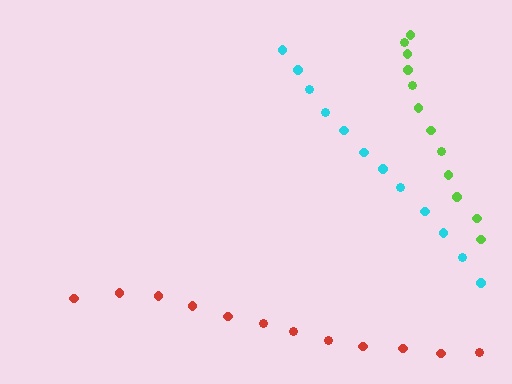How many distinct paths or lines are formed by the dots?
There are 3 distinct paths.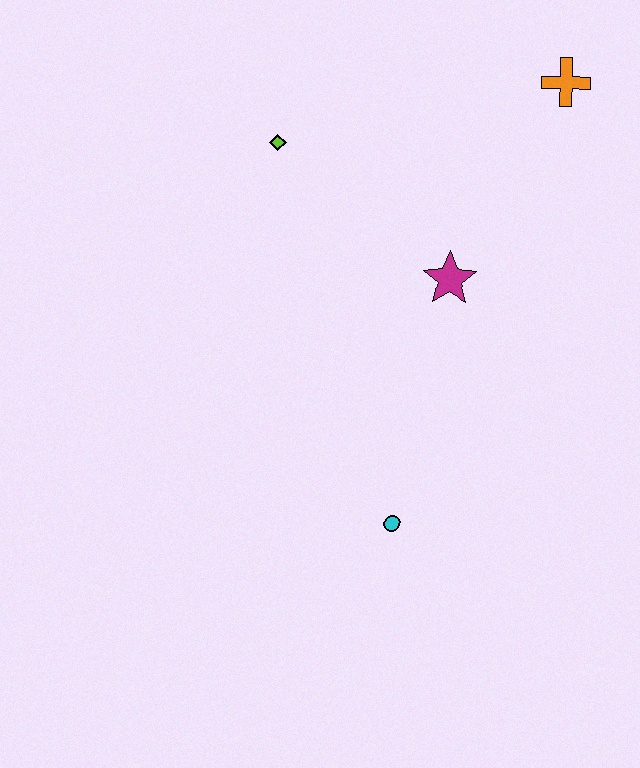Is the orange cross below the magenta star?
No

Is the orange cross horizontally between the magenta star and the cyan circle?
No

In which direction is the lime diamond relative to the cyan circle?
The lime diamond is above the cyan circle.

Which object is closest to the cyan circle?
The magenta star is closest to the cyan circle.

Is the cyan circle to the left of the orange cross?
Yes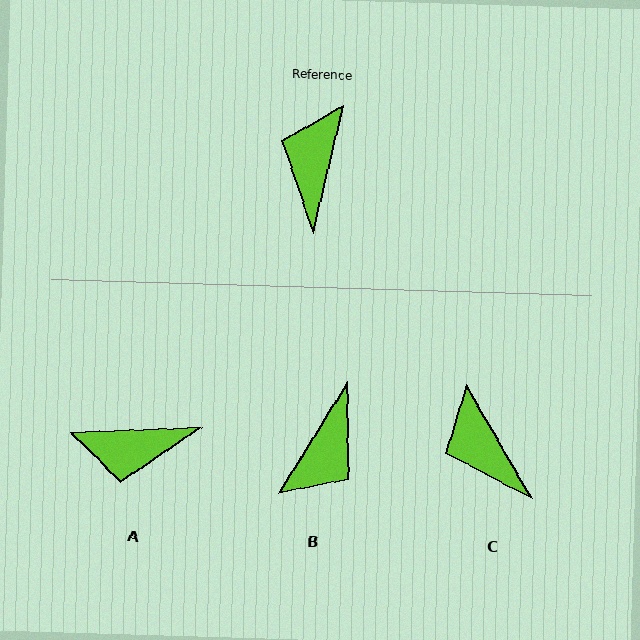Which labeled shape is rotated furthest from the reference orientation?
B, about 162 degrees away.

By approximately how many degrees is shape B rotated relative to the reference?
Approximately 162 degrees counter-clockwise.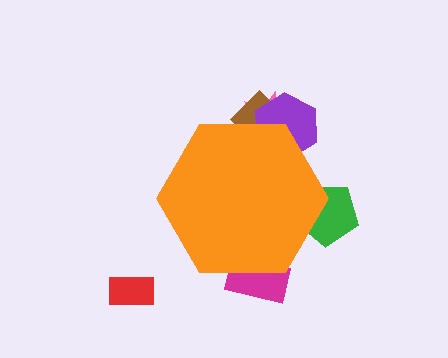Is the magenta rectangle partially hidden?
Yes, the magenta rectangle is partially hidden behind the orange hexagon.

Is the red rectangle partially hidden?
No, the red rectangle is fully visible.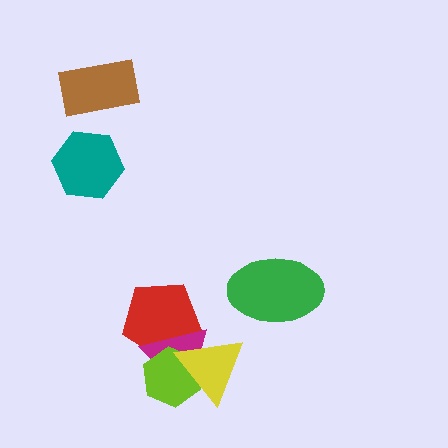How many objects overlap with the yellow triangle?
3 objects overlap with the yellow triangle.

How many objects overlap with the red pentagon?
3 objects overlap with the red pentagon.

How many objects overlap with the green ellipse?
0 objects overlap with the green ellipse.